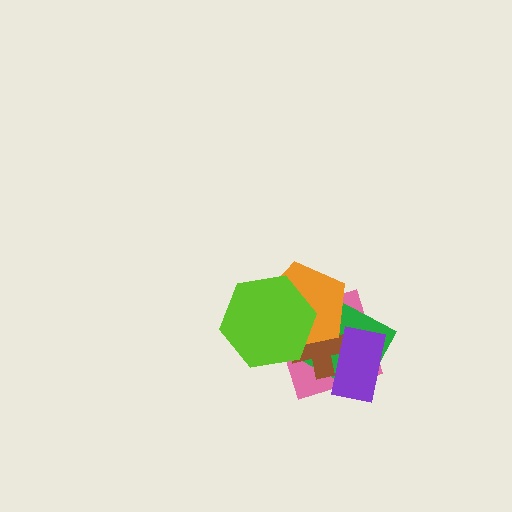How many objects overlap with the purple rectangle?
3 objects overlap with the purple rectangle.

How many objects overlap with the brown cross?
5 objects overlap with the brown cross.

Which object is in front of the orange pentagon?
The lime hexagon is in front of the orange pentagon.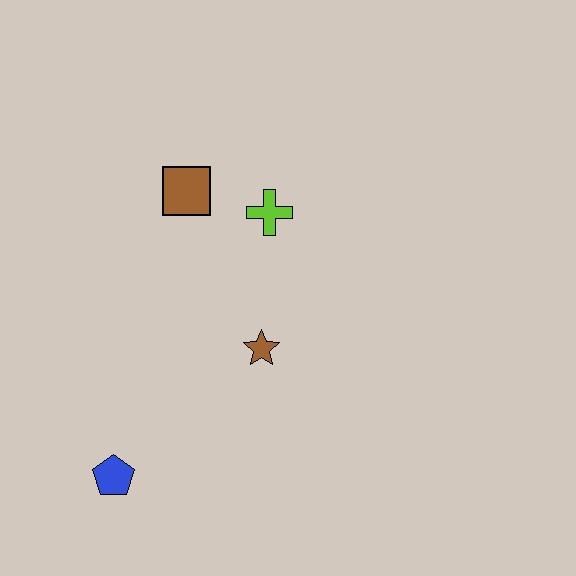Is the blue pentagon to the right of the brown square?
No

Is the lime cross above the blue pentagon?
Yes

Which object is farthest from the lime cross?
The blue pentagon is farthest from the lime cross.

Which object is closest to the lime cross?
The brown square is closest to the lime cross.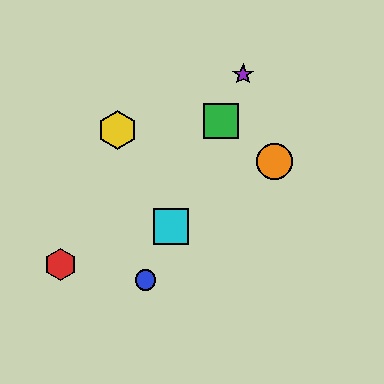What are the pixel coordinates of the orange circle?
The orange circle is at (275, 162).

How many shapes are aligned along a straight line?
4 shapes (the blue circle, the green square, the purple star, the cyan square) are aligned along a straight line.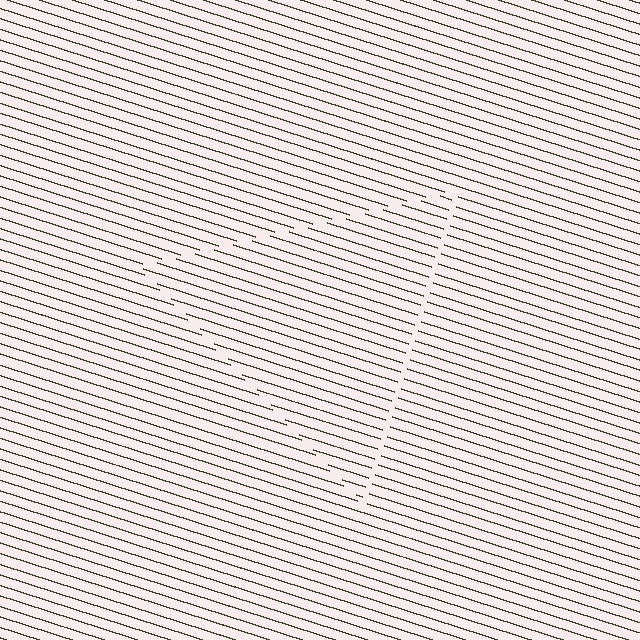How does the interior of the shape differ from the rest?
The interior of the shape contains the same grating, shifted by half a period — the contour is defined by the phase discontinuity where line-ends from the inner and outer gratings abut.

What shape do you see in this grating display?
An illusory triangle. The interior of the shape contains the same grating, shifted by half a period — the contour is defined by the phase discontinuity where line-ends from the inner and outer gratings abut.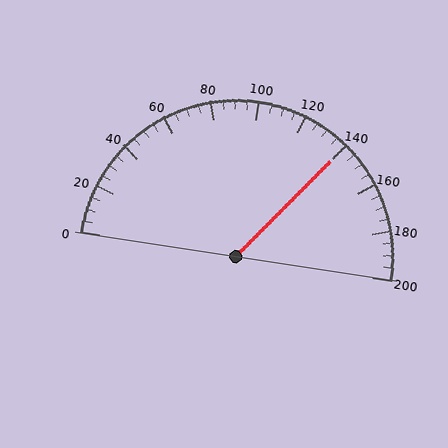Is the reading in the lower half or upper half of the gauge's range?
The reading is in the upper half of the range (0 to 200).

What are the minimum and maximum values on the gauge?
The gauge ranges from 0 to 200.